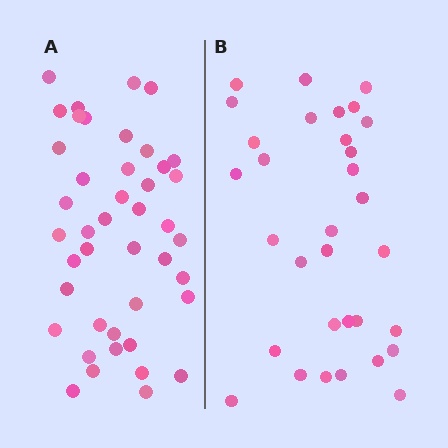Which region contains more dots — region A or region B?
Region A (the left region) has more dots.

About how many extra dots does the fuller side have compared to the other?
Region A has roughly 12 or so more dots than region B.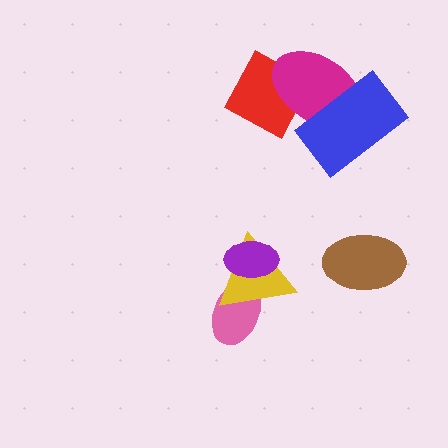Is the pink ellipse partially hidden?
Yes, it is partially covered by another shape.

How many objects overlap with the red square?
1 object overlaps with the red square.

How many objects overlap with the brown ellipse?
0 objects overlap with the brown ellipse.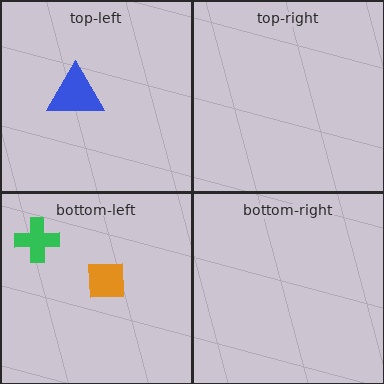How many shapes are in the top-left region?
1.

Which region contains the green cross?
The bottom-left region.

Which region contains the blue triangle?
The top-left region.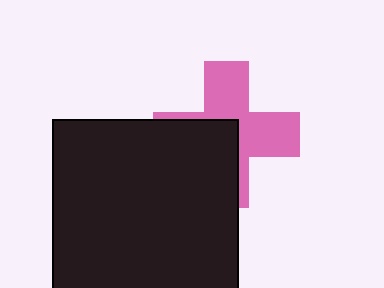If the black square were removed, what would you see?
You would see the complete pink cross.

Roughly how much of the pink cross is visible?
About half of it is visible (roughly 55%).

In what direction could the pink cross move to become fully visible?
The pink cross could move toward the upper-right. That would shift it out from behind the black square entirely.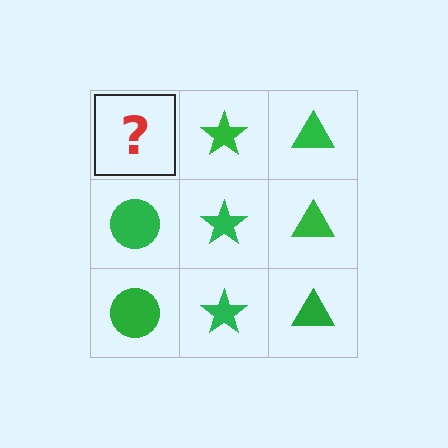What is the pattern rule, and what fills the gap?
The rule is that each column has a consistent shape. The gap should be filled with a green circle.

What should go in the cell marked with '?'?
The missing cell should contain a green circle.